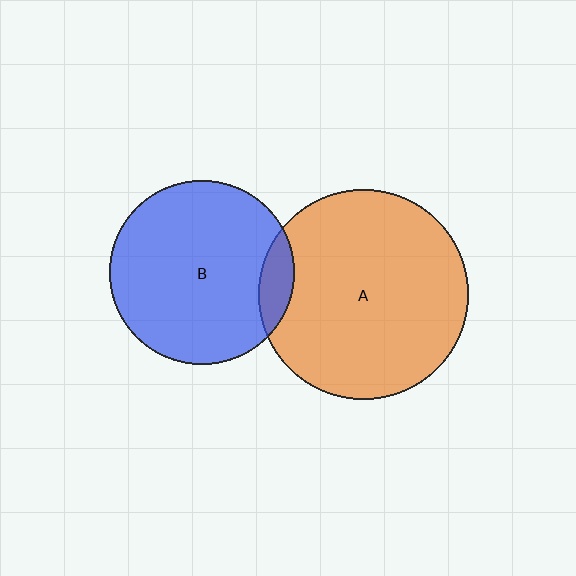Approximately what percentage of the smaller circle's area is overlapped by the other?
Approximately 10%.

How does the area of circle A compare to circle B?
Approximately 1.3 times.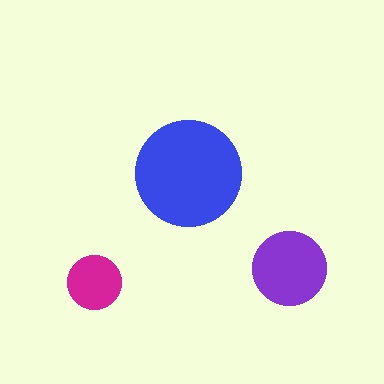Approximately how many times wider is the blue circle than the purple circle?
About 1.5 times wider.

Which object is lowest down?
The magenta circle is bottommost.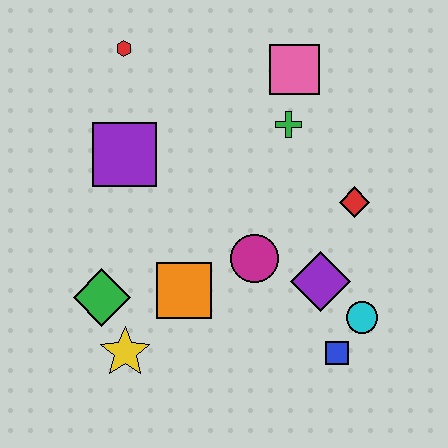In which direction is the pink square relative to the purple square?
The pink square is to the right of the purple square.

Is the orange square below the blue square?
No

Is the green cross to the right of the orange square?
Yes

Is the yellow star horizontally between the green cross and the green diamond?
Yes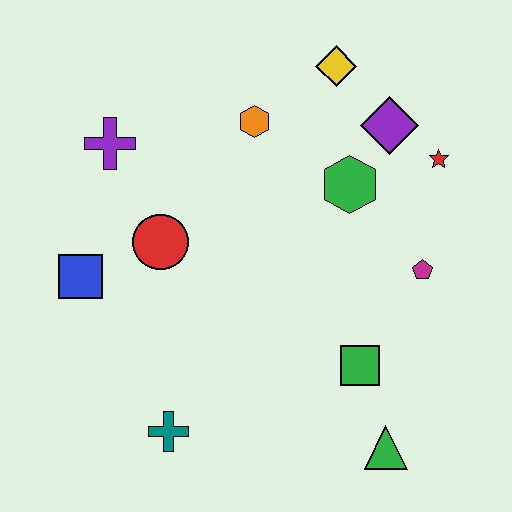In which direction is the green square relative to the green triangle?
The green square is above the green triangle.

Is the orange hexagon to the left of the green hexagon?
Yes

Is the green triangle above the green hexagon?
No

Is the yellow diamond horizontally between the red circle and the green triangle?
Yes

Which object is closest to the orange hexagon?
The yellow diamond is closest to the orange hexagon.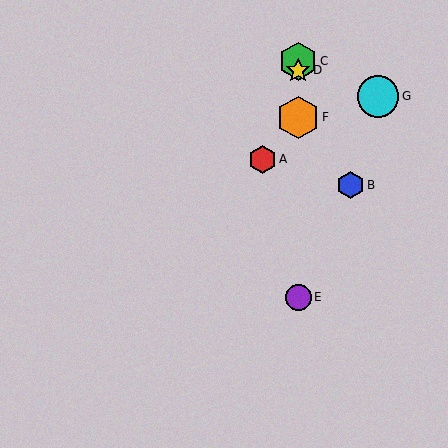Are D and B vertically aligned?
No, D is at x≈298 and B is at x≈350.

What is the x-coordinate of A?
Object A is at x≈262.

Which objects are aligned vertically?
Objects C, D, E, F are aligned vertically.